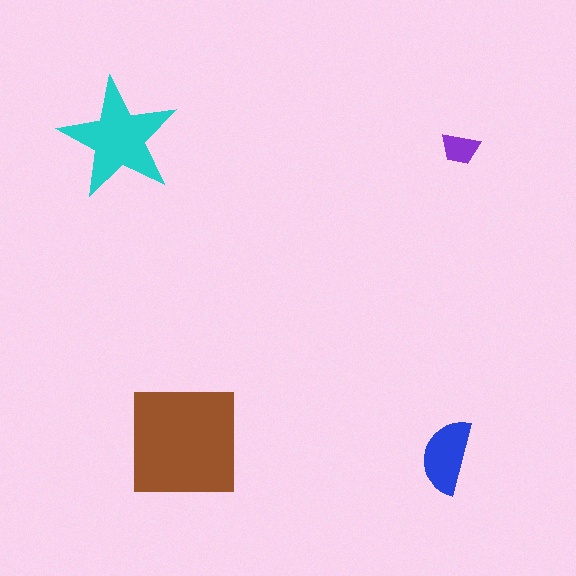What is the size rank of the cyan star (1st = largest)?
2nd.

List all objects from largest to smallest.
The brown square, the cyan star, the blue semicircle, the purple trapezoid.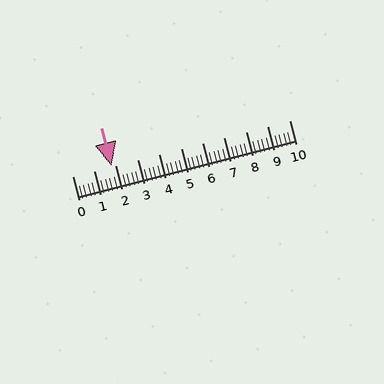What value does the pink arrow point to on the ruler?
The pink arrow points to approximately 1.8.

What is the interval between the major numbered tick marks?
The major tick marks are spaced 1 units apart.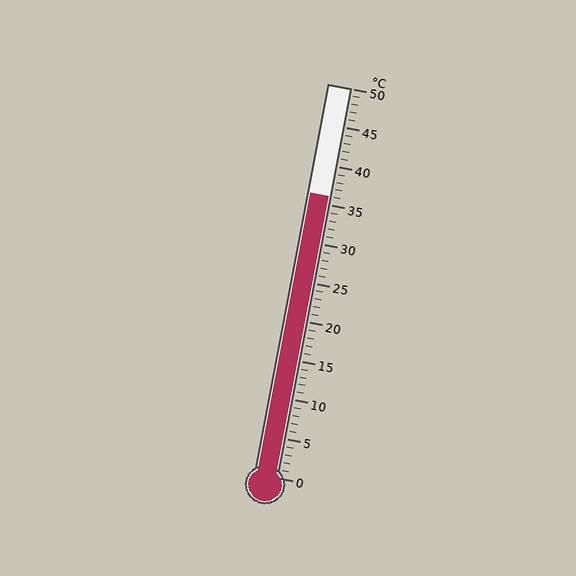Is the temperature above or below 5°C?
The temperature is above 5°C.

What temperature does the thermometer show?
The thermometer shows approximately 36°C.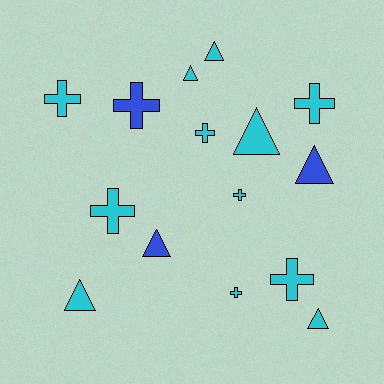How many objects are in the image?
There are 15 objects.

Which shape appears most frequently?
Cross, with 8 objects.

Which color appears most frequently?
Cyan, with 12 objects.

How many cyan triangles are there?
There are 5 cyan triangles.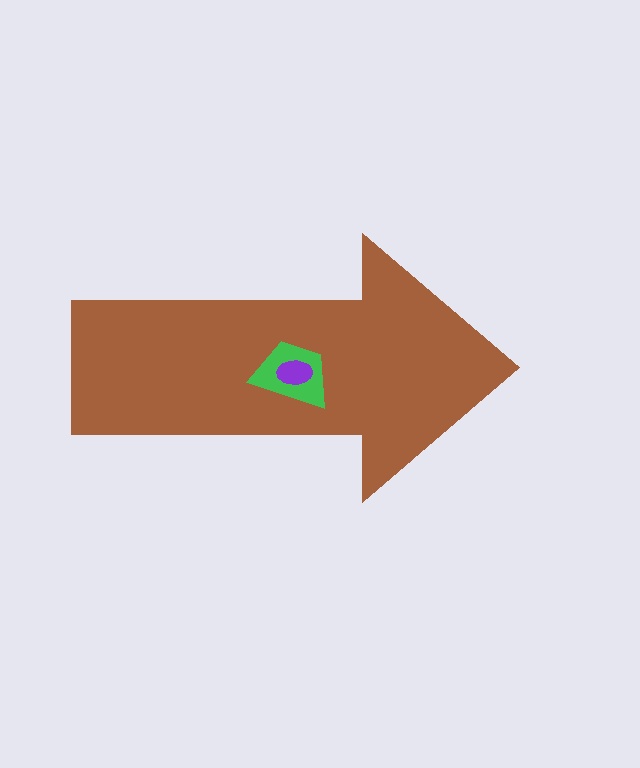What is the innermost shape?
The purple ellipse.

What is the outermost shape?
The brown arrow.